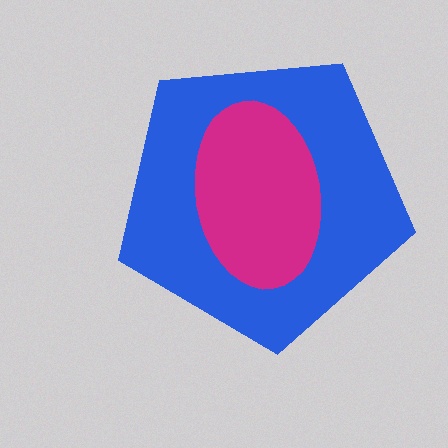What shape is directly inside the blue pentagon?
The magenta ellipse.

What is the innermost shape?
The magenta ellipse.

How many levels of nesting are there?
2.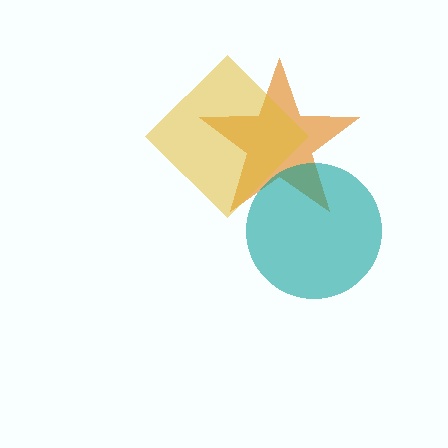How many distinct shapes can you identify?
There are 3 distinct shapes: an orange star, a teal circle, a yellow diamond.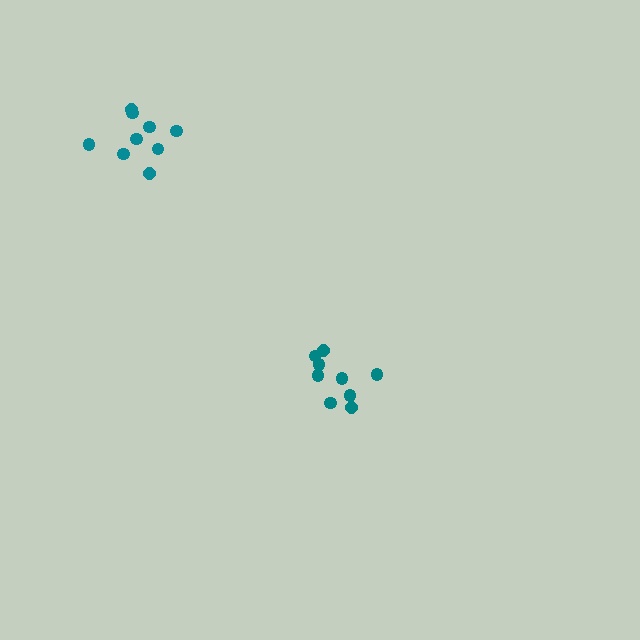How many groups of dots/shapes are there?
There are 2 groups.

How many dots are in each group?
Group 1: 11 dots, Group 2: 9 dots (20 total).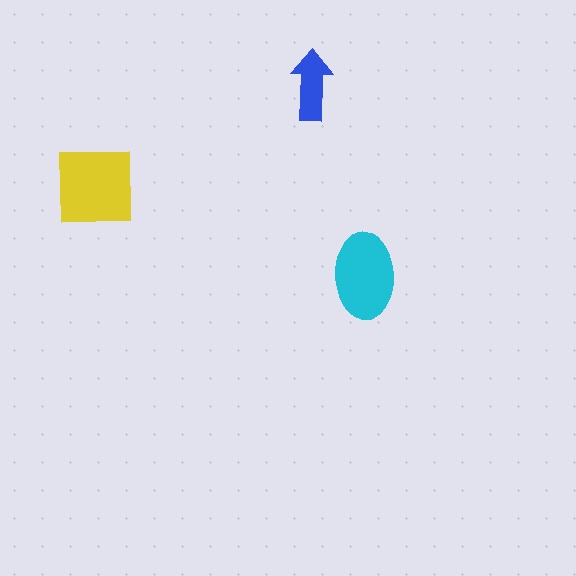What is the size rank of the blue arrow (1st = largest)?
3rd.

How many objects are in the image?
There are 3 objects in the image.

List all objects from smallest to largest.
The blue arrow, the cyan ellipse, the yellow square.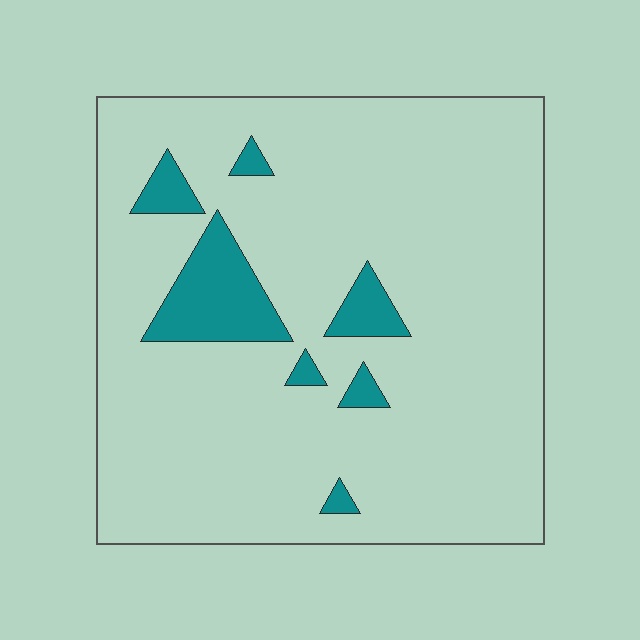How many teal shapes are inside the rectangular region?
7.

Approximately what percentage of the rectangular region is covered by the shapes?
Approximately 10%.